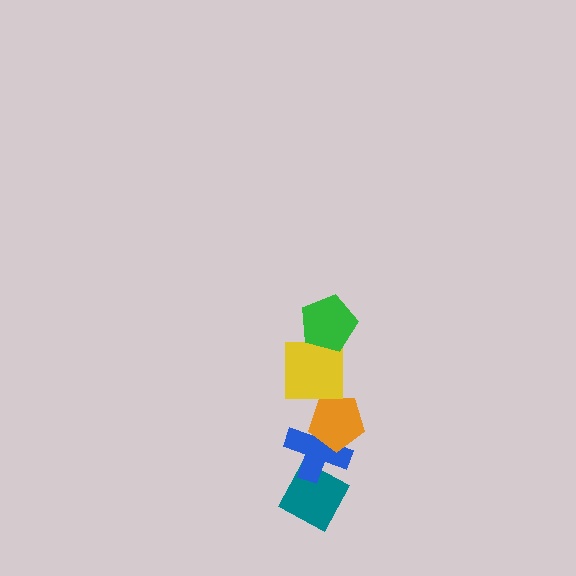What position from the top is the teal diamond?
The teal diamond is 5th from the top.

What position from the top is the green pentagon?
The green pentagon is 1st from the top.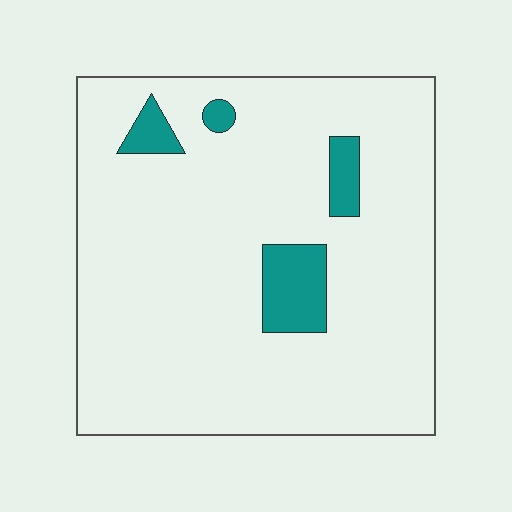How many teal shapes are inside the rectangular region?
4.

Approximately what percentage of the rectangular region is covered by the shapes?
Approximately 10%.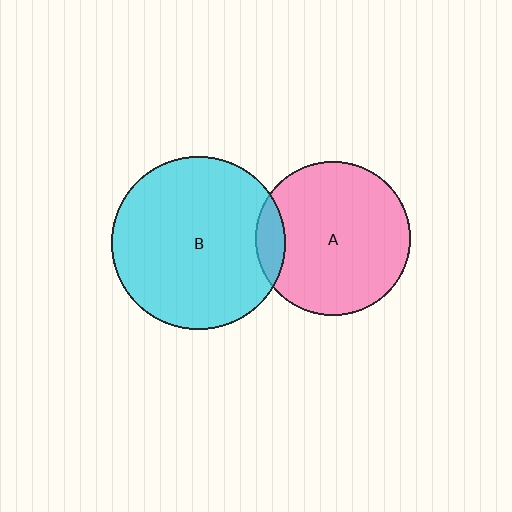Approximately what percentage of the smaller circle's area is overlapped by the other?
Approximately 10%.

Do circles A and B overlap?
Yes.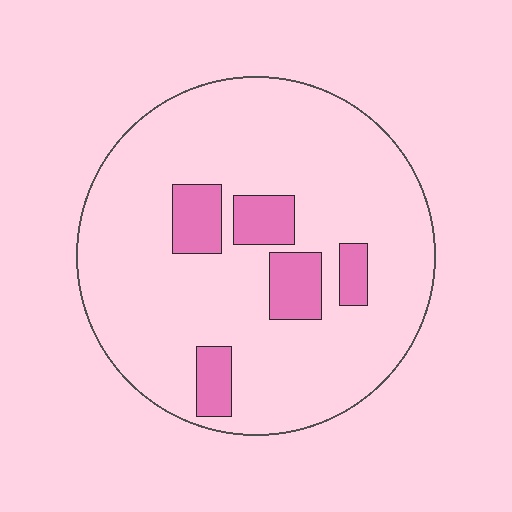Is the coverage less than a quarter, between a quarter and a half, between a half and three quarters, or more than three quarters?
Less than a quarter.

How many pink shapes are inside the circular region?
5.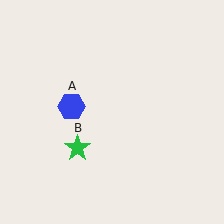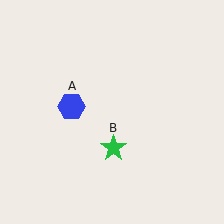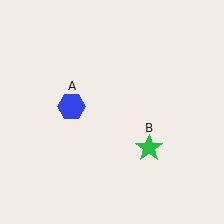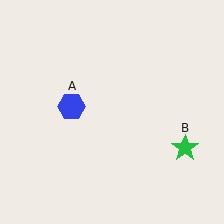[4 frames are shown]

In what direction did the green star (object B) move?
The green star (object B) moved right.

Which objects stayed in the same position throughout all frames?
Blue hexagon (object A) remained stationary.